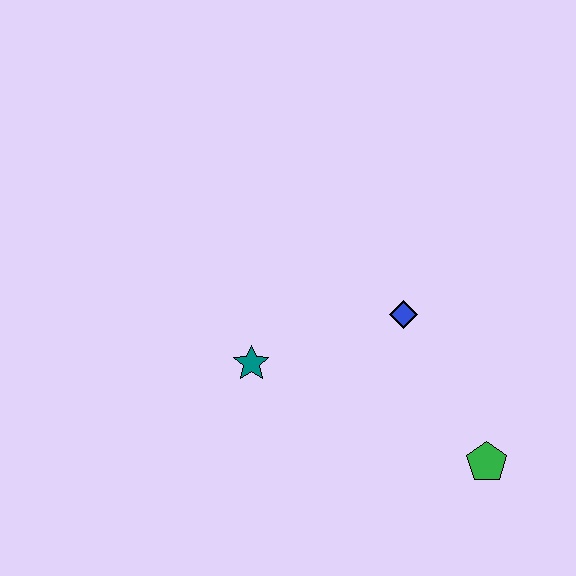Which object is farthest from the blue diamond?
The green pentagon is farthest from the blue diamond.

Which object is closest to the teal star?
The blue diamond is closest to the teal star.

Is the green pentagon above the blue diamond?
No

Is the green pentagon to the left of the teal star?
No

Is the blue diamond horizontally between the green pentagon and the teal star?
Yes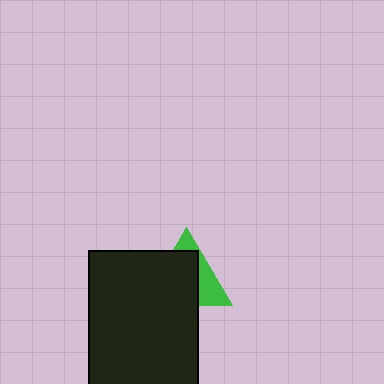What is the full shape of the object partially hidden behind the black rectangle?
The partially hidden object is a green triangle.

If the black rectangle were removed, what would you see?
You would see the complete green triangle.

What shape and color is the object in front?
The object in front is a black rectangle.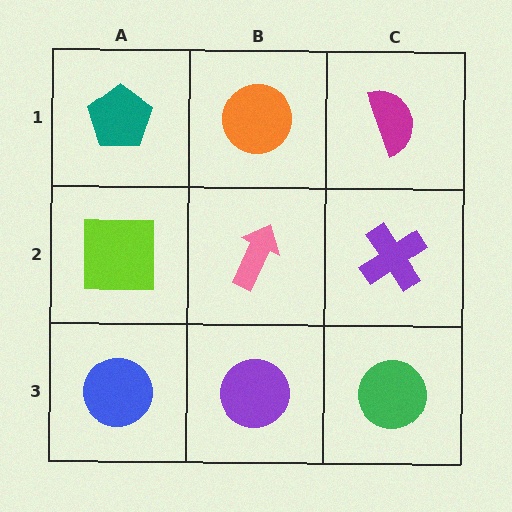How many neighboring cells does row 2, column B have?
4.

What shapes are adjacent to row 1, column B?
A pink arrow (row 2, column B), a teal pentagon (row 1, column A), a magenta semicircle (row 1, column C).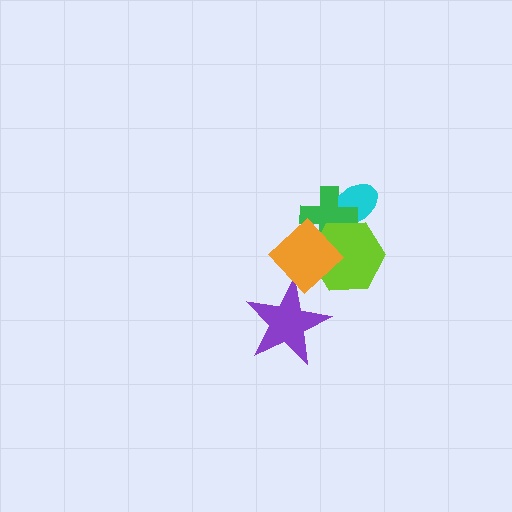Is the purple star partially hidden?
Yes, it is partially covered by another shape.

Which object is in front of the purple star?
The orange diamond is in front of the purple star.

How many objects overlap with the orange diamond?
3 objects overlap with the orange diamond.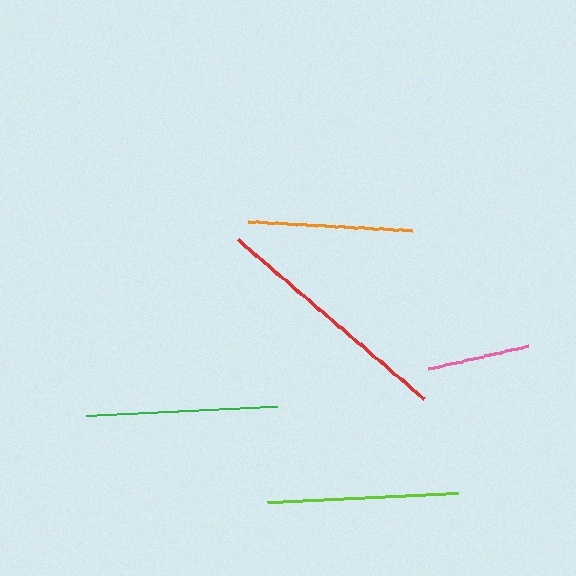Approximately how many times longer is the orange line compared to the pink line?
The orange line is approximately 1.6 times the length of the pink line.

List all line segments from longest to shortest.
From longest to shortest: red, lime, green, orange, pink.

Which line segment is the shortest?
The pink line is the shortest at approximately 102 pixels.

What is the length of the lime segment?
The lime segment is approximately 192 pixels long.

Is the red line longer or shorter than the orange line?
The red line is longer than the orange line.